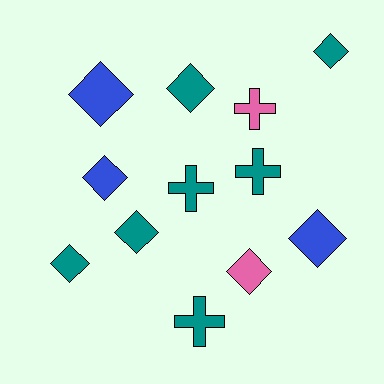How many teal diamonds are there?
There are 4 teal diamonds.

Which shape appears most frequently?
Diamond, with 8 objects.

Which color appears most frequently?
Teal, with 7 objects.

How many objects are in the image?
There are 12 objects.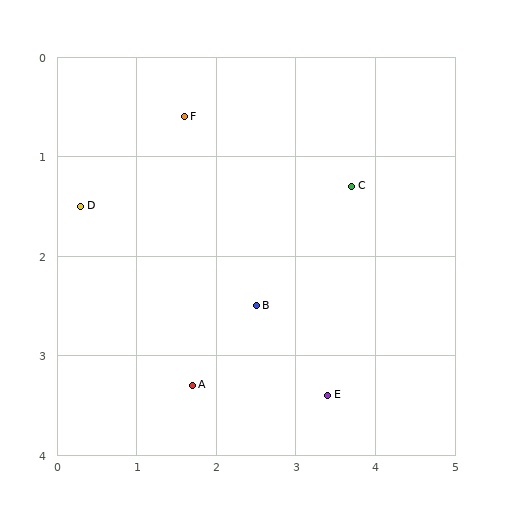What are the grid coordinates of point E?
Point E is at approximately (3.4, 3.4).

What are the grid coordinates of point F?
Point F is at approximately (1.6, 0.6).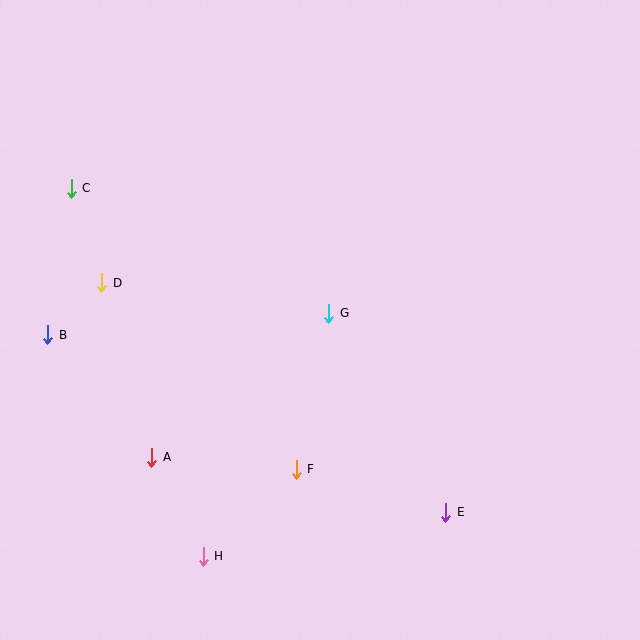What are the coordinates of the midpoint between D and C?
The midpoint between D and C is at (87, 235).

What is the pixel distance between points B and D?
The distance between B and D is 75 pixels.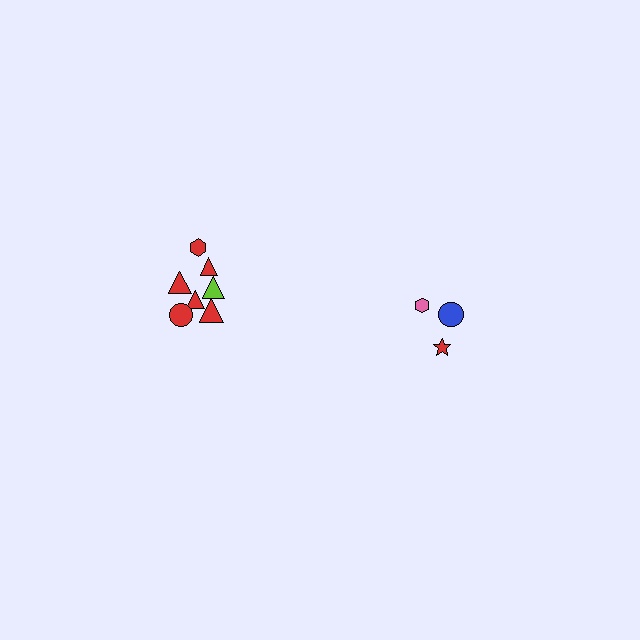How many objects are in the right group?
There are 3 objects.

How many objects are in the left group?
There are 7 objects.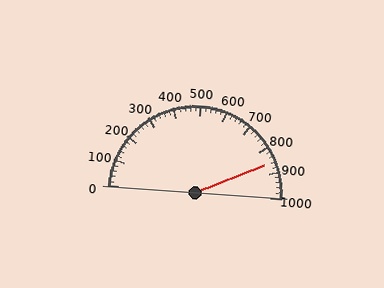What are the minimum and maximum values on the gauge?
The gauge ranges from 0 to 1000.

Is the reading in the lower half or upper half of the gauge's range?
The reading is in the upper half of the range (0 to 1000).